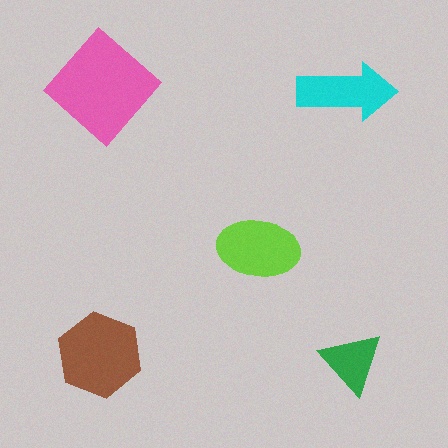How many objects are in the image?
There are 5 objects in the image.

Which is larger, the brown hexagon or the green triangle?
The brown hexagon.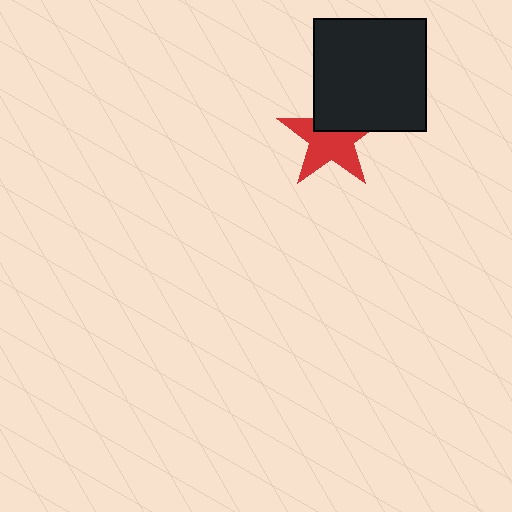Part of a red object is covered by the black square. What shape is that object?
It is a star.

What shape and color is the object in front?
The object in front is a black square.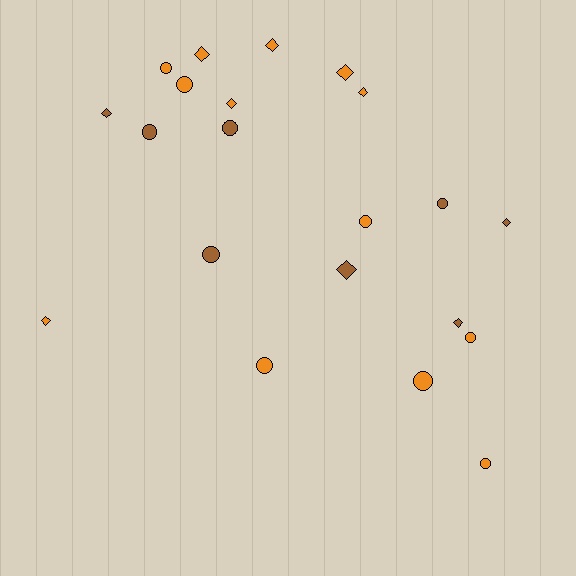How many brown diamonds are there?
There are 4 brown diamonds.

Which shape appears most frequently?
Circle, with 11 objects.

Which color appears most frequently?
Orange, with 13 objects.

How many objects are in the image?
There are 21 objects.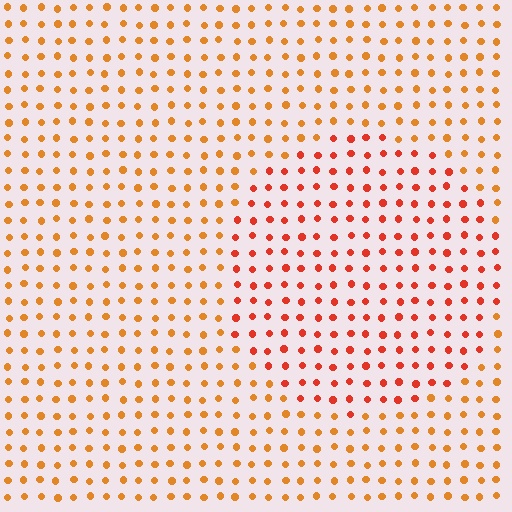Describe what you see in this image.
The image is filled with small orange elements in a uniform arrangement. A circle-shaped region is visible where the elements are tinted to a slightly different hue, forming a subtle color boundary.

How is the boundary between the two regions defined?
The boundary is defined purely by a slight shift in hue (about 26 degrees). Spacing, size, and orientation are identical on both sides.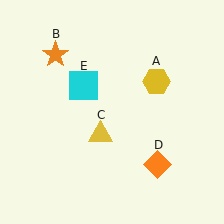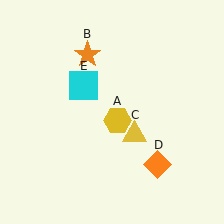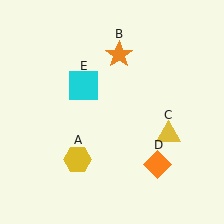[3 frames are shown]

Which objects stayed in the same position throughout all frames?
Orange diamond (object D) and cyan square (object E) remained stationary.